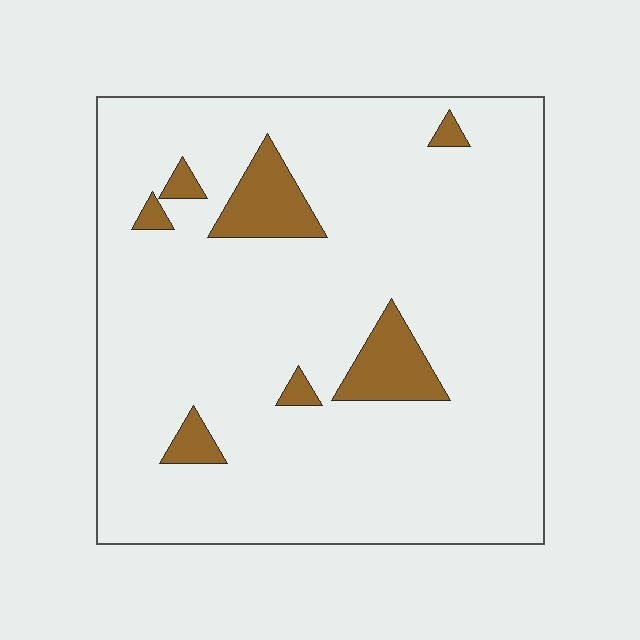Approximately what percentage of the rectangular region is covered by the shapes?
Approximately 10%.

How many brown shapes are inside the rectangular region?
7.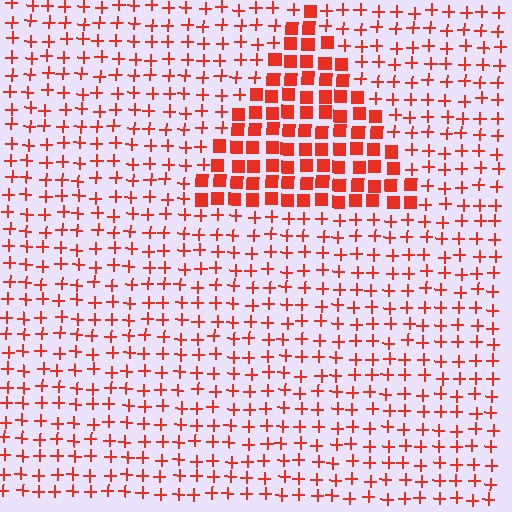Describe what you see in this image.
The image is filled with small red elements arranged in a uniform grid. A triangle-shaped region contains squares, while the surrounding area contains plus signs. The boundary is defined purely by the change in element shape.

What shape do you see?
I see a triangle.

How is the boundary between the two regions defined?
The boundary is defined by a change in element shape: squares inside vs. plus signs outside. All elements share the same color and spacing.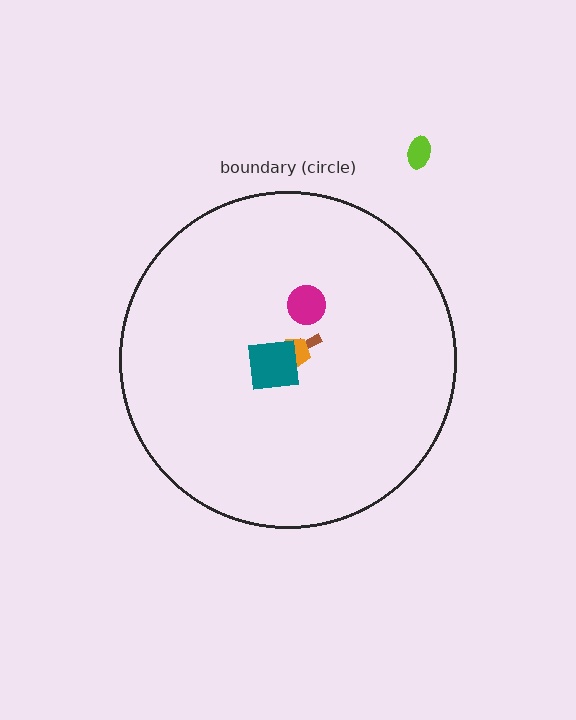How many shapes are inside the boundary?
4 inside, 1 outside.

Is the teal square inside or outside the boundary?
Inside.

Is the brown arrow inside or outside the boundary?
Inside.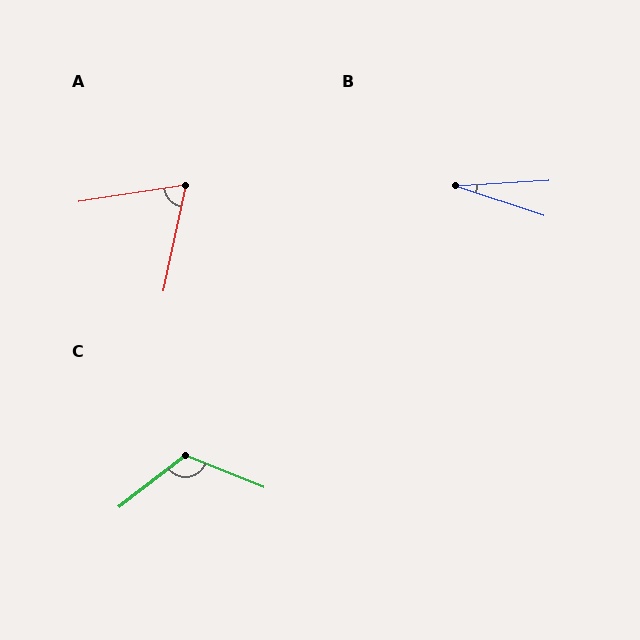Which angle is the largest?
C, at approximately 120 degrees.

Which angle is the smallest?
B, at approximately 22 degrees.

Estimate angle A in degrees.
Approximately 70 degrees.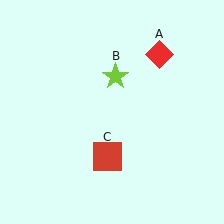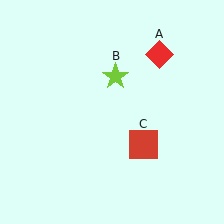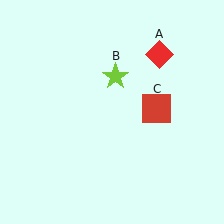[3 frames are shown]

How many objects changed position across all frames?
1 object changed position: red square (object C).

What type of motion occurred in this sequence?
The red square (object C) rotated counterclockwise around the center of the scene.